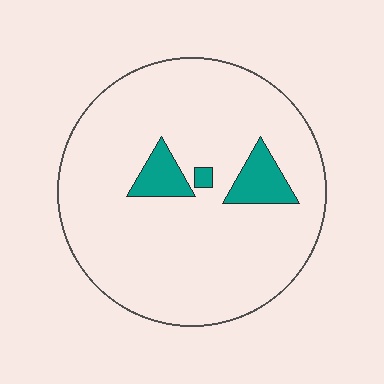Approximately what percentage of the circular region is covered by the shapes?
Approximately 10%.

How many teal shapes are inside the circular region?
3.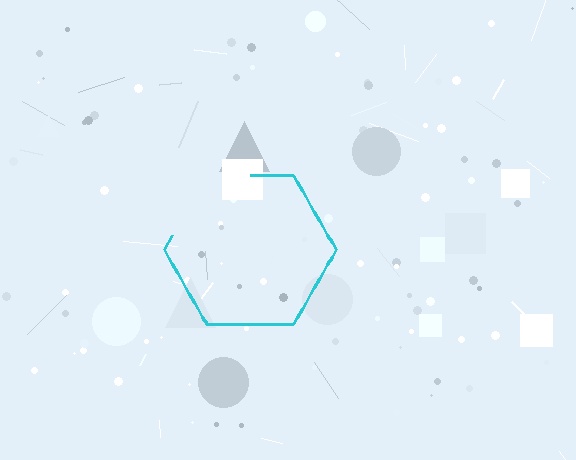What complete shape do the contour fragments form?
The contour fragments form a hexagon.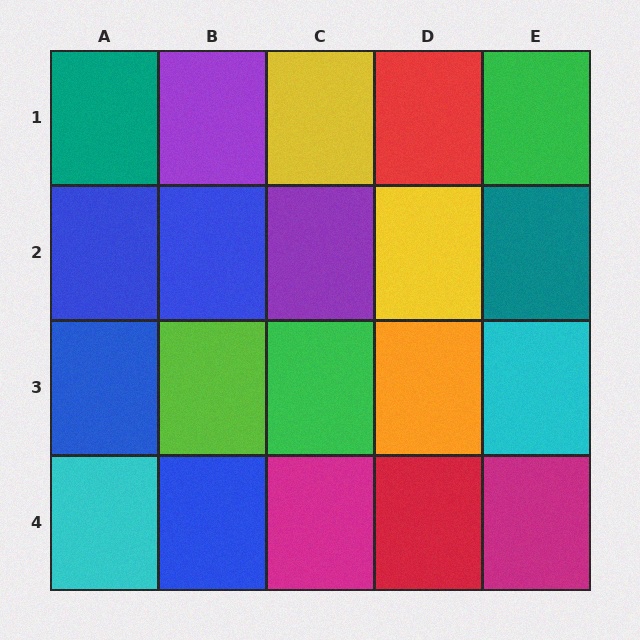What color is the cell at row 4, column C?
Magenta.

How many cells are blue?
4 cells are blue.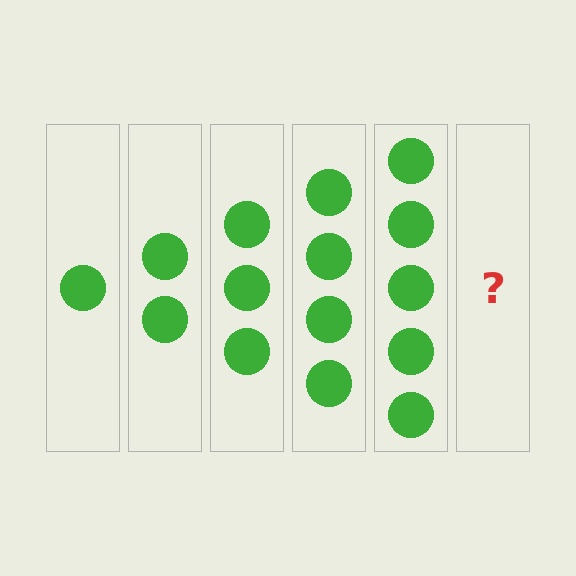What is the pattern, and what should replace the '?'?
The pattern is that each step adds one more circle. The '?' should be 6 circles.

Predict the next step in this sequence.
The next step is 6 circles.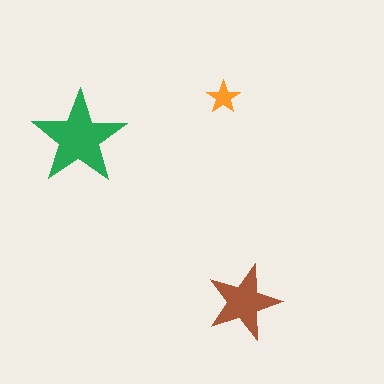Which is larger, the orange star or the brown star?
The brown one.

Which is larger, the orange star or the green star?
The green one.